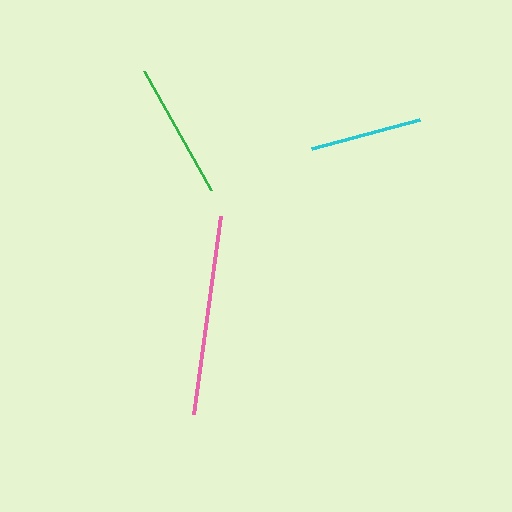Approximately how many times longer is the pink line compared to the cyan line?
The pink line is approximately 1.8 times the length of the cyan line.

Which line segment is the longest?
The pink line is the longest at approximately 200 pixels.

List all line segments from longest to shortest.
From longest to shortest: pink, green, cyan.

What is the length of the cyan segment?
The cyan segment is approximately 112 pixels long.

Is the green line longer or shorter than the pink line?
The pink line is longer than the green line.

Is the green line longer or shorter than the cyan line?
The green line is longer than the cyan line.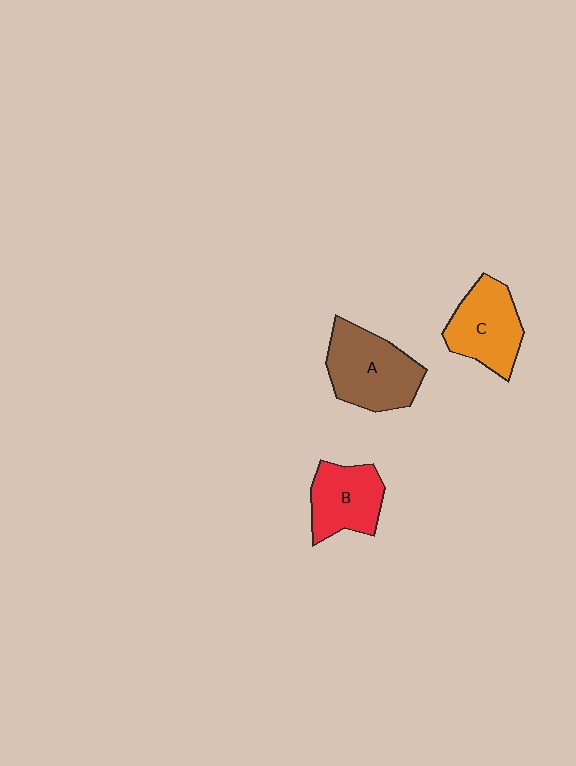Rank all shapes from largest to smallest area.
From largest to smallest: A (brown), C (orange), B (red).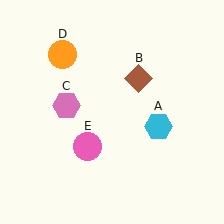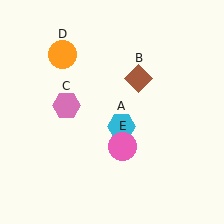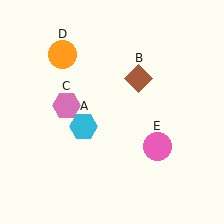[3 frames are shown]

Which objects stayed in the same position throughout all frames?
Brown diamond (object B) and pink hexagon (object C) and orange circle (object D) remained stationary.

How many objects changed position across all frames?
2 objects changed position: cyan hexagon (object A), pink circle (object E).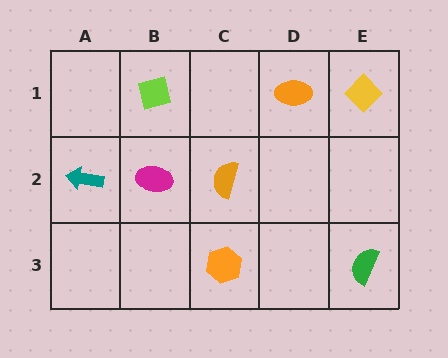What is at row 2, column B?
A magenta ellipse.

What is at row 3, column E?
A green semicircle.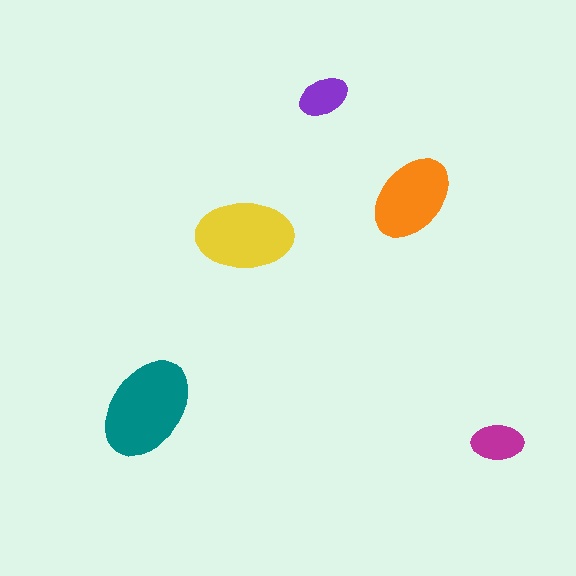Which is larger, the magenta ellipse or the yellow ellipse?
The yellow one.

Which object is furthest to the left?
The teal ellipse is leftmost.